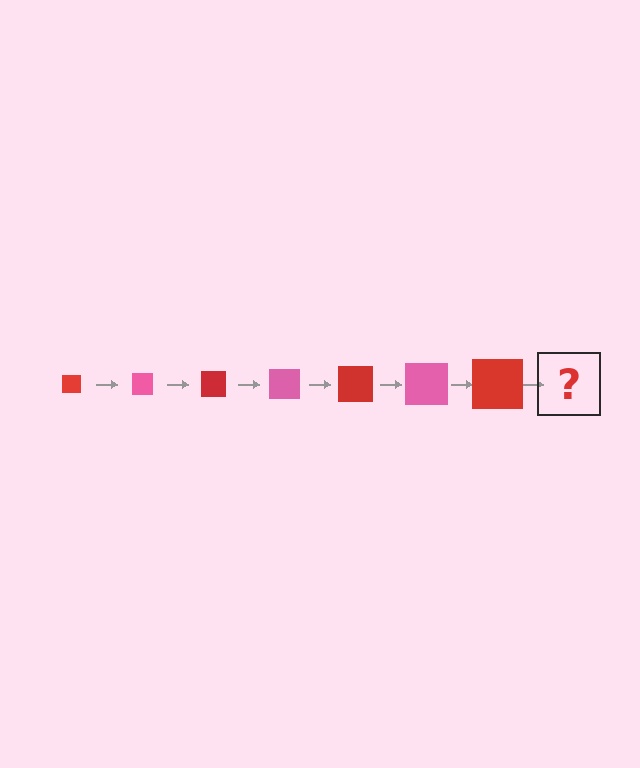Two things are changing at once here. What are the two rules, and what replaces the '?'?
The two rules are that the square grows larger each step and the color cycles through red and pink. The '?' should be a pink square, larger than the previous one.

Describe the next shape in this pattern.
It should be a pink square, larger than the previous one.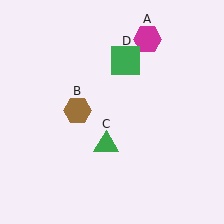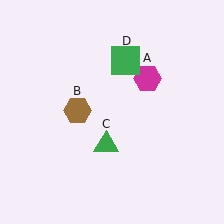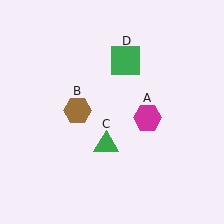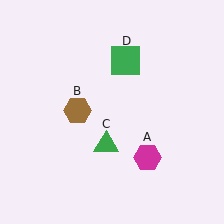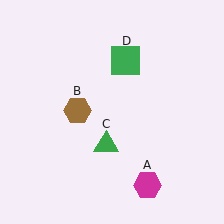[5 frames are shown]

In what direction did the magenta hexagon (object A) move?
The magenta hexagon (object A) moved down.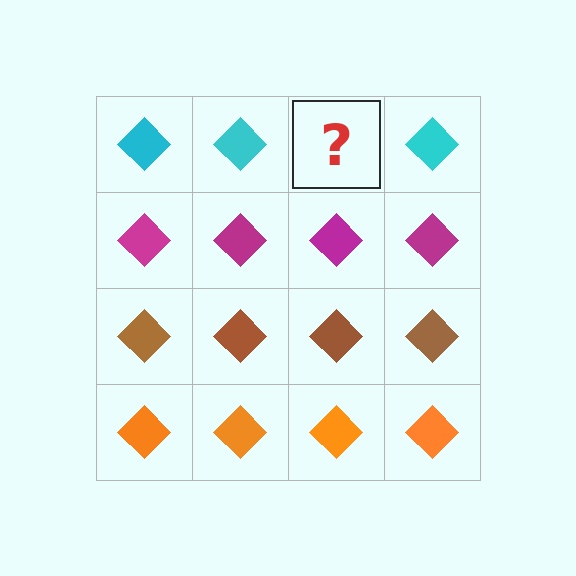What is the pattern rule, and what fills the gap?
The rule is that each row has a consistent color. The gap should be filled with a cyan diamond.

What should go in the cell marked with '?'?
The missing cell should contain a cyan diamond.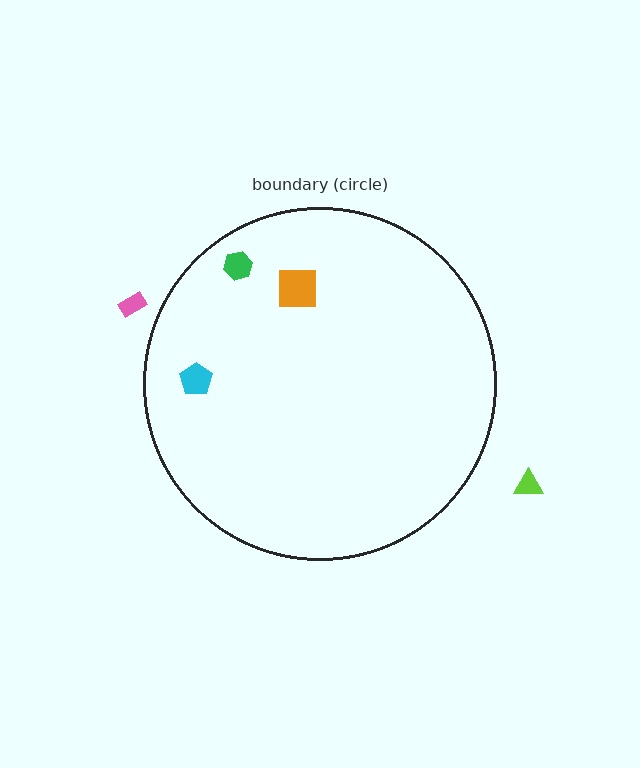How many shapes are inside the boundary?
3 inside, 2 outside.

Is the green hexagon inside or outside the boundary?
Inside.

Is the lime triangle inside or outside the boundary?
Outside.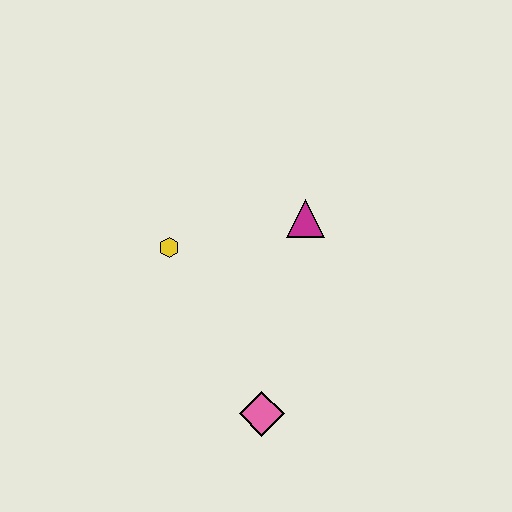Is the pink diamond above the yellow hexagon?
No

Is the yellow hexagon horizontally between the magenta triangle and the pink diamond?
No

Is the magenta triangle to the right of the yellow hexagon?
Yes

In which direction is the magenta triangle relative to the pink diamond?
The magenta triangle is above the pink diamond.